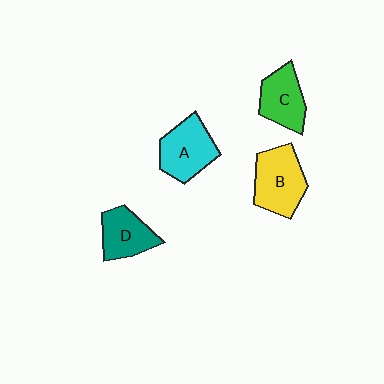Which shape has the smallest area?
Shape D (teal).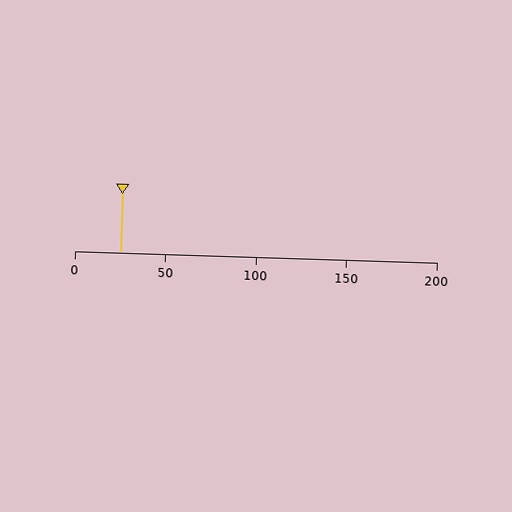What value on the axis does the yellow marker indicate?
The marker indicates approximately 25.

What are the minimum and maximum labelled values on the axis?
The axis runs from 0 to 200.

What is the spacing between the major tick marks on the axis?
The major ticks are spaced 50 apart.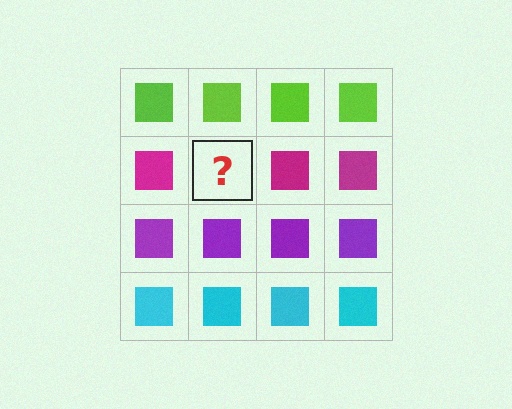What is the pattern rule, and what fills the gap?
The rule is that each row has a consistent color. The gap should be filled with a magenta square.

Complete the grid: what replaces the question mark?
The question mark should be replaced with a magenta square.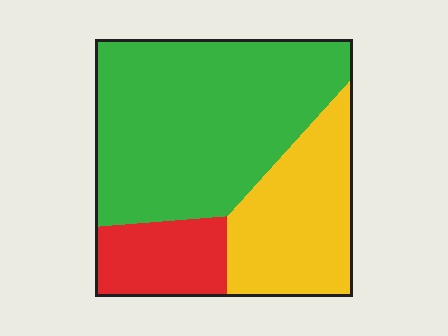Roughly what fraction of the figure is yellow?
Yellow takes up about one quarter (1/4) of the figure.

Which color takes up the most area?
Green, at roughly 55%.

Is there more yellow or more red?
Yellow.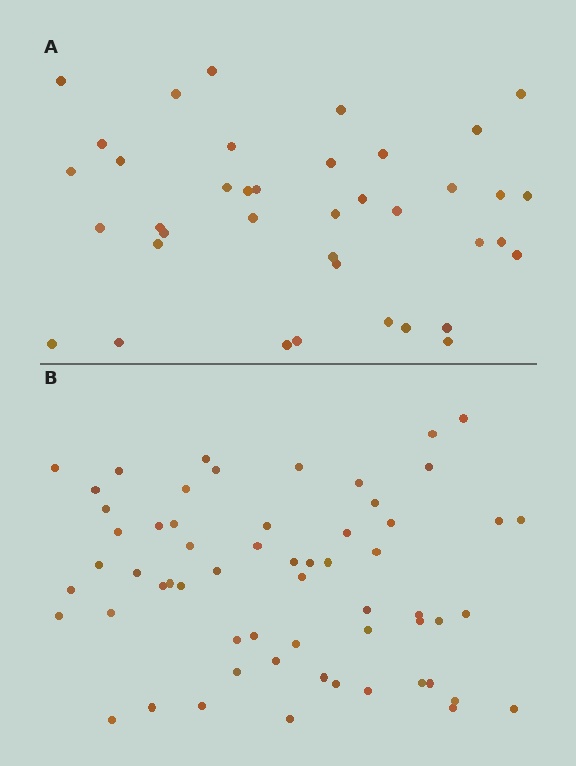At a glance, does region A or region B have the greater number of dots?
Region B (the bottom region) has more dots.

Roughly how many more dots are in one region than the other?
Region B has approximately 20 more dots than region A.